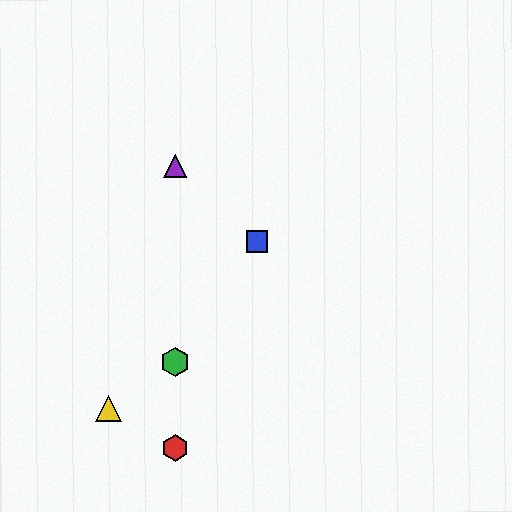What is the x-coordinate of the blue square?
The blue square is at x≈257.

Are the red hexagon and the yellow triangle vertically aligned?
No, the red hexagon is at x≈176 and the yellow triangle is at x≈109.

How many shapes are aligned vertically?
3 shapes (the red hexagon, the green hexagon, the purple triangle) are aligned vertically.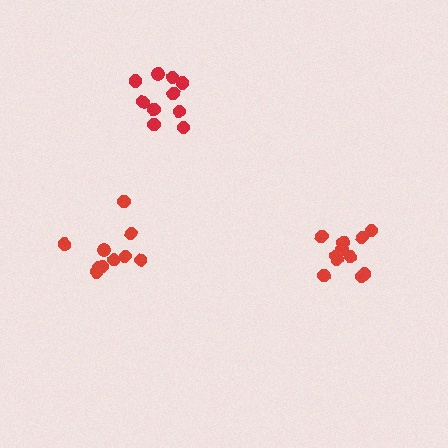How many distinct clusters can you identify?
There are 3 distinct clusters.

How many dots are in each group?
Group 1: 10 dots, Group 2: 10 dots, Group 3: 11 dots (31 total).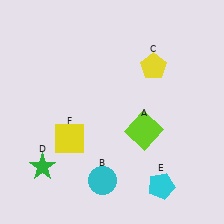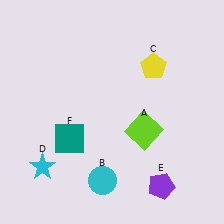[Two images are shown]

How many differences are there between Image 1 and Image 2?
There are 3 differences between the two images.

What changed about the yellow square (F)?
In Image 1, F is yellow. In Image 2, it changed to teal.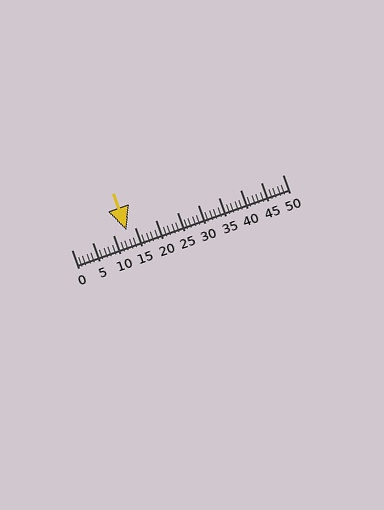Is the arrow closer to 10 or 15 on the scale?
The arrow is closer to 15.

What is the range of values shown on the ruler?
The ruler shows values from 0 to 50.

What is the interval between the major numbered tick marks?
The major tick marks are spaced 5 units apart.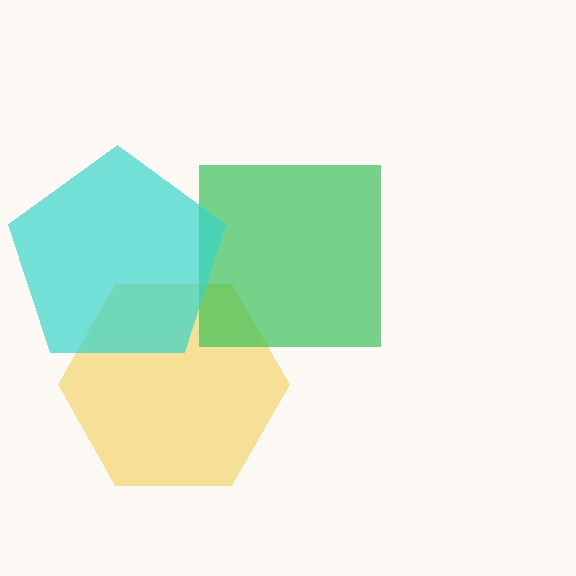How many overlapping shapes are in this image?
There are 3 overlapping shapes in the image.